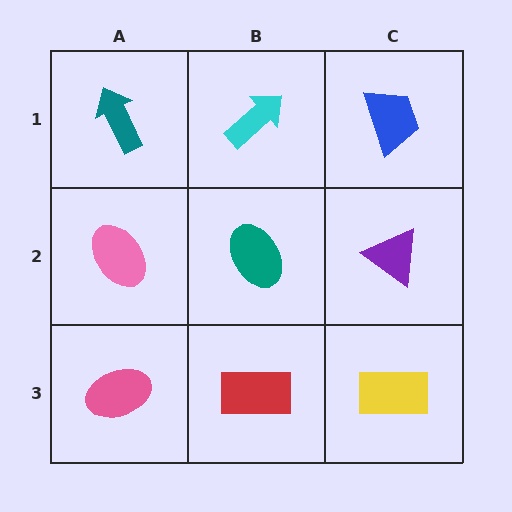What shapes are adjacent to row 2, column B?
A cyan arrow (row 1, column B), a red rectangle (row 3, column B), a pink ellipse (row 2, column A), a purple triangle (row 2, column C).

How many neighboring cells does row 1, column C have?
2.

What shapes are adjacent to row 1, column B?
A teal ellipse (row 2, column B), a teal arrow (row 1, column A), a blue trapezoid (row 1, column C).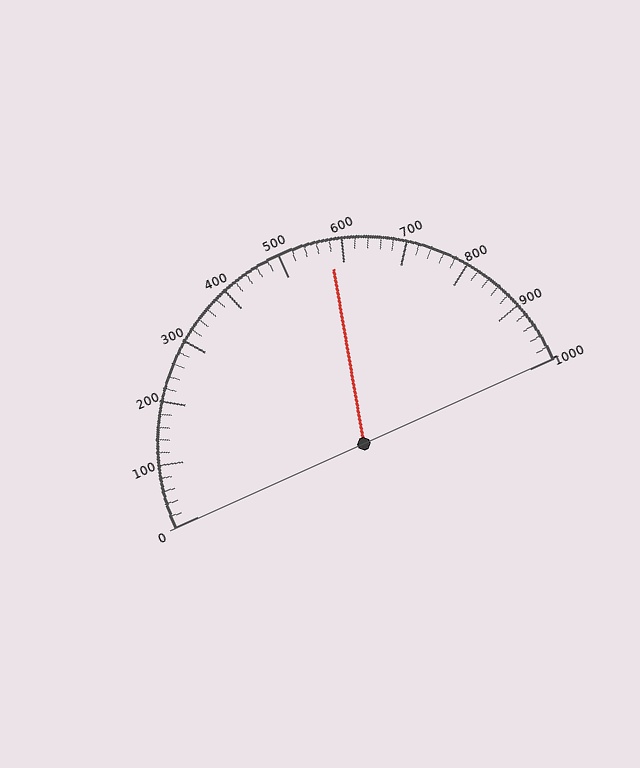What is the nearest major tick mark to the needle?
The nearest major tick mark is 600.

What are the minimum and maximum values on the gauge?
The gauge ranges from 0 to 1000.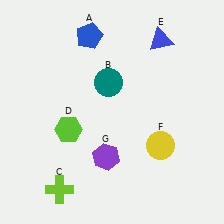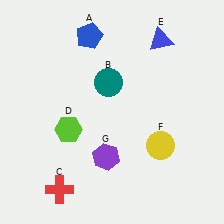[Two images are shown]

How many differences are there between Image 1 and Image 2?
There is 1 difference between the two images.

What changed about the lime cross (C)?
In Image 1, C is lime. In Image 2, it changed to red.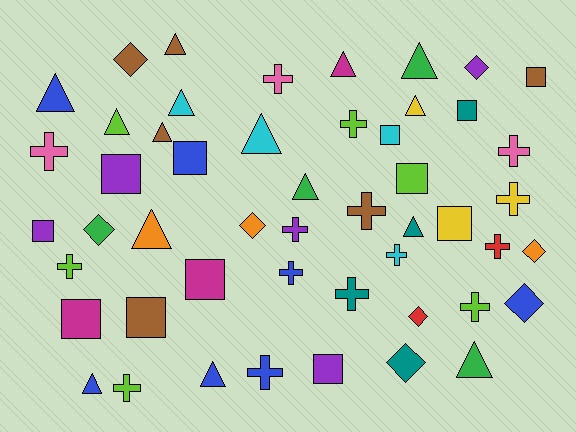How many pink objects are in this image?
There are 3 pink objects.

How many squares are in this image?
There are 12 squares.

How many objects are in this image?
There are 50 objects.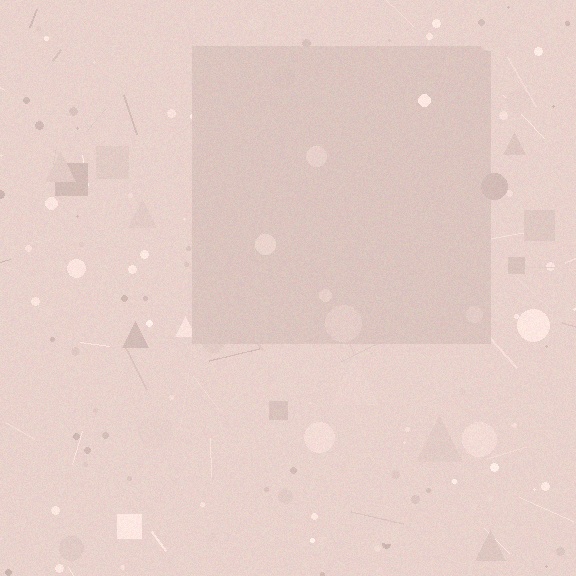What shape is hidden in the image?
A square is hidden in the image.